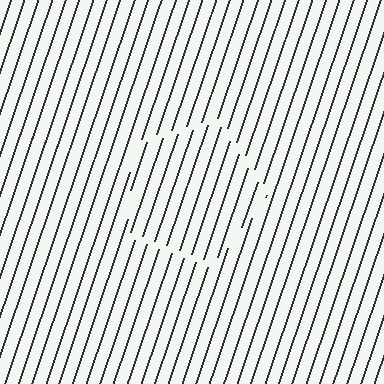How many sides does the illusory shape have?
5 sides — the line-ends trace a pentagon.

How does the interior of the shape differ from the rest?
The interior of the shape contains the same grating, shifted by half a period — the contour is defined by the phase discontinuity where line-ends from the inner and outer gratings abut.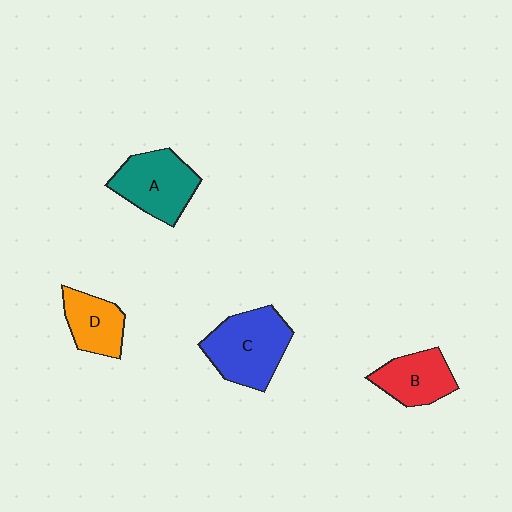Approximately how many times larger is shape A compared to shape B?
Approximately 1.3 times.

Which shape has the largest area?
Shape C (blue).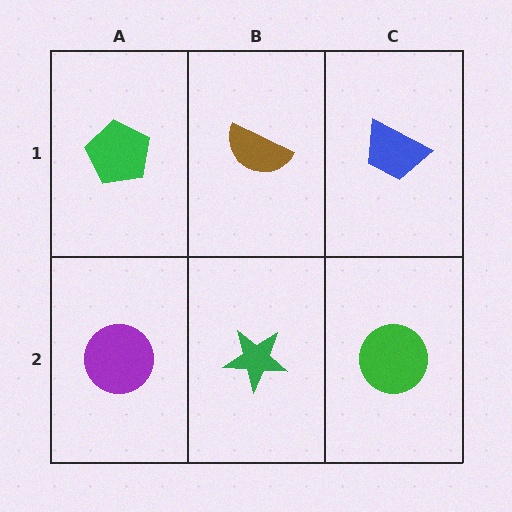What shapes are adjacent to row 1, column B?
A green star (row 2, column B), a green pentagon (row 1, column A), a blue trapezoid (row 1, column C).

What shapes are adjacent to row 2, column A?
A green pentagon (row 1, column A), a green star (row 2, column B).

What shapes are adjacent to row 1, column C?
A green circle (row 2, column C), a brown semicircle (row 1, column B).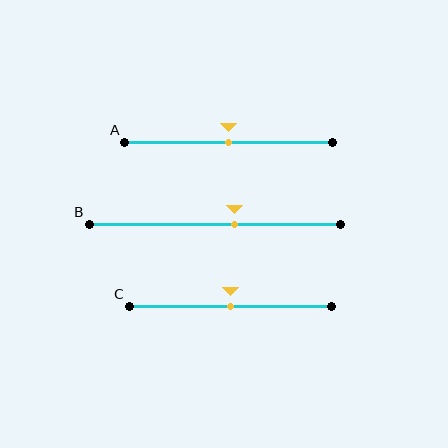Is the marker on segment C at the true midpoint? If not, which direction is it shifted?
Yes, the marker on segment C is at the true midpoint.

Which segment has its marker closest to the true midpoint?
Segment A has its marker closest to the true midpoint.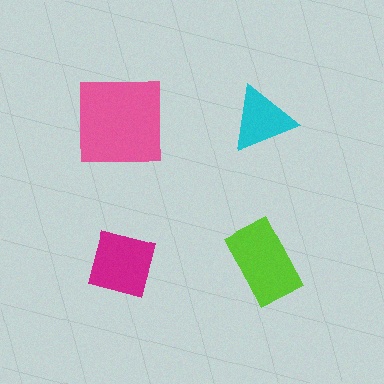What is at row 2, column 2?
A lime rectangle.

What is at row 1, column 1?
A pink square.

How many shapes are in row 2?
2 shapes.